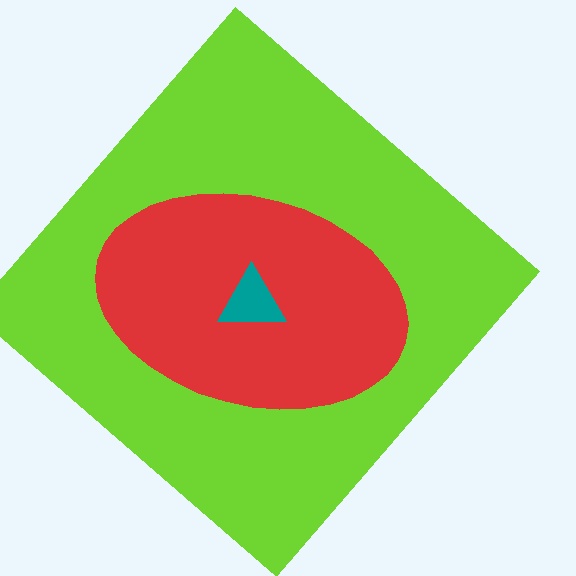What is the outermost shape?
The lime diamond.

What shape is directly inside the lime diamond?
The red ellipse.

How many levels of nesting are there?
3.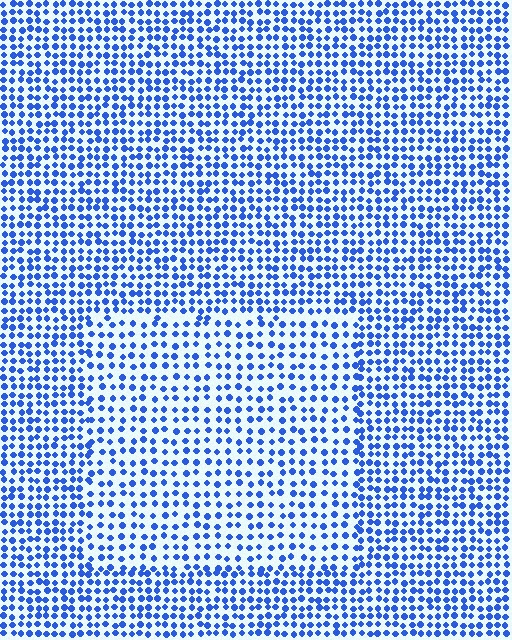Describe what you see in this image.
The image contains small blue elements arranged at two different densities. A rectangle-shaped region is visible where the elements are less densely packed than the surrounding area.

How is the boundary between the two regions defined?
The boundary is defined by a change in element density (approximately 1.6x ratio). All elements are the same color, size, and shape.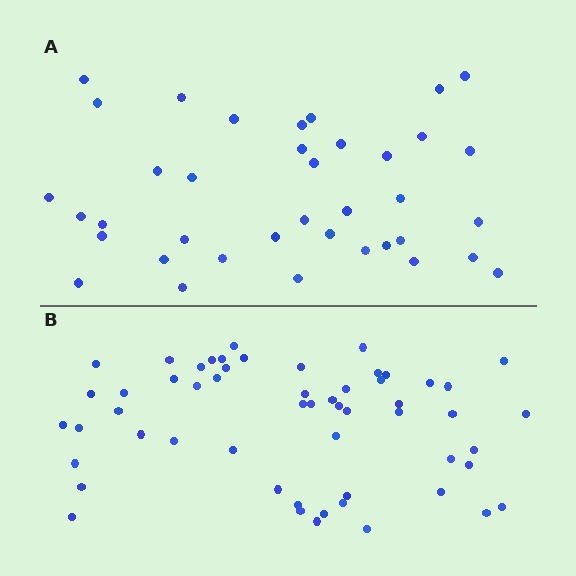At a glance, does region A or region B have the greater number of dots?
Region B (the bottom region) has more dots.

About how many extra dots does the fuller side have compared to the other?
Region B has approximately 20 more dots than region A.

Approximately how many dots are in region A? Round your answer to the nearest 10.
About 40 dots. (The exact count is 38, which rounds to 40.)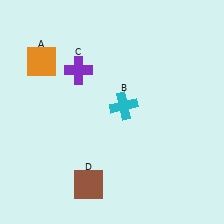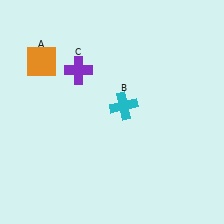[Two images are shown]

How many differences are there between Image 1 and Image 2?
There is 1 difference between the two images.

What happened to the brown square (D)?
The brown square (D) was removed in Image 2. It was in the bottom-left area of Image 1.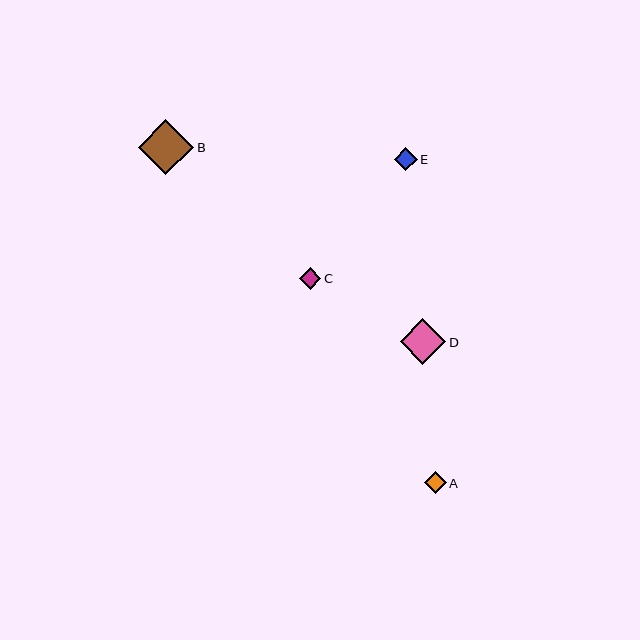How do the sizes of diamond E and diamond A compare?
Diamond E and diamond A are approximately the same size.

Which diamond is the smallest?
Diamond C is the smallest with a size of approximately 21 pixels.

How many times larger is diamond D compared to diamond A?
Diamond D is approximately 2.1 times the size of diamond A.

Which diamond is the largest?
Diamond B is the largest with a size of approximately 55 pixels.